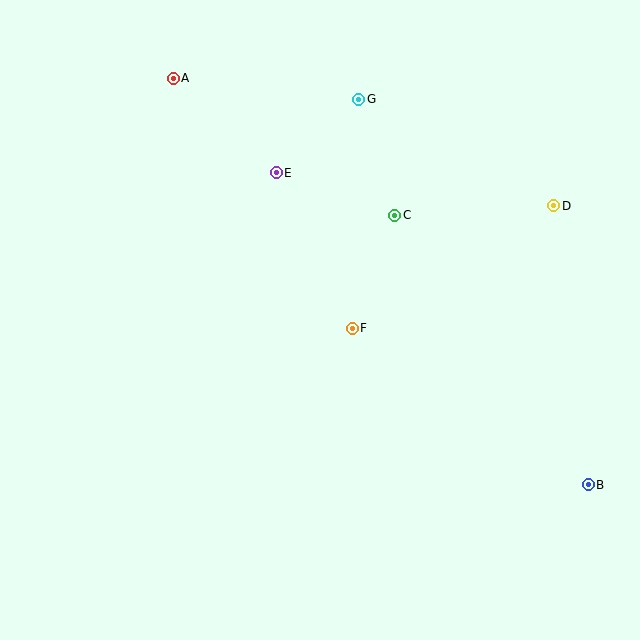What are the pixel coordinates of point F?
Point F is at (352, 328).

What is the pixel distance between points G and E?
The distance between G and E is 110 pixels.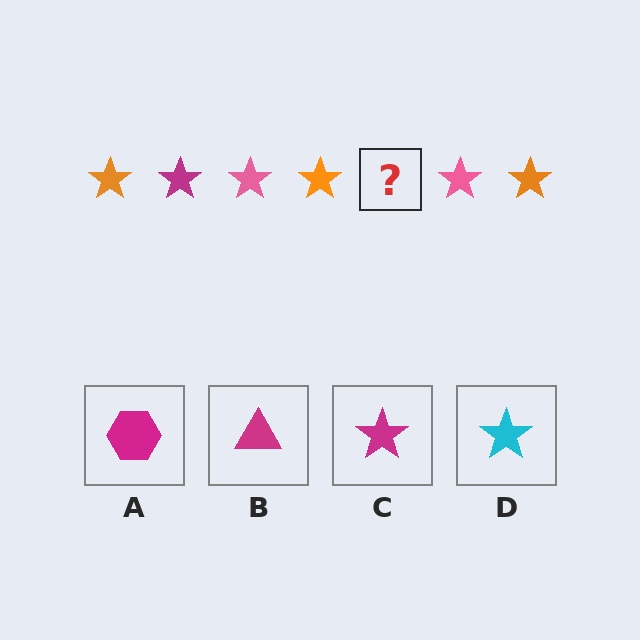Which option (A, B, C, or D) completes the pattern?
C.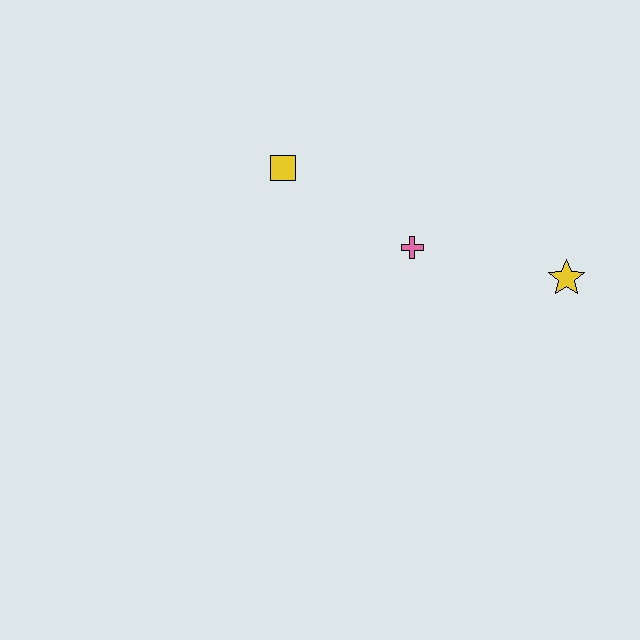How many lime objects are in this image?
There are no lime objects.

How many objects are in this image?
There are 3 objects.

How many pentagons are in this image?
There are no pentagons.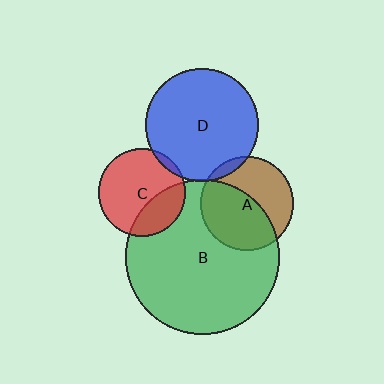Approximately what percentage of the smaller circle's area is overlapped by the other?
Approximately 5%.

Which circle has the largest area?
Circle B (green).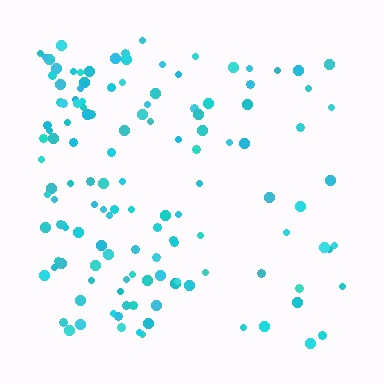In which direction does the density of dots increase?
From right to left, with the left side densest.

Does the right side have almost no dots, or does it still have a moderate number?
Still a moderate number, just noticeably fewer than the left.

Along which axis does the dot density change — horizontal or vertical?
Horizontal.